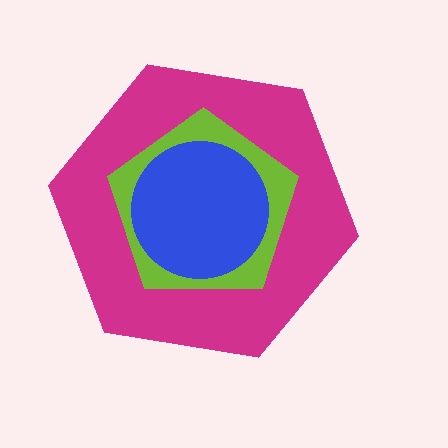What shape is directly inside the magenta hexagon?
The lime pentagon.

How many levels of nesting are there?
3.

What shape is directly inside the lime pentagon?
The blue circle.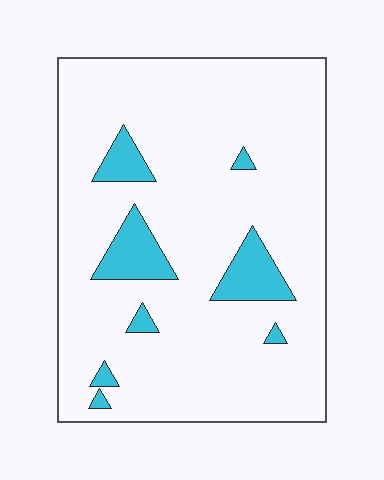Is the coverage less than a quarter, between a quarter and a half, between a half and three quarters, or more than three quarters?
Less than a quarter.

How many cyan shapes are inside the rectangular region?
8.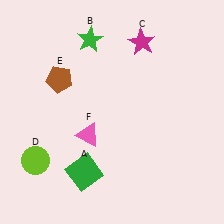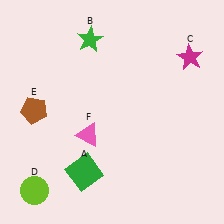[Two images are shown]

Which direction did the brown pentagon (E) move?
The brown pentagon (E) moved down.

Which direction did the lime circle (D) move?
The lime circle (D) moved down.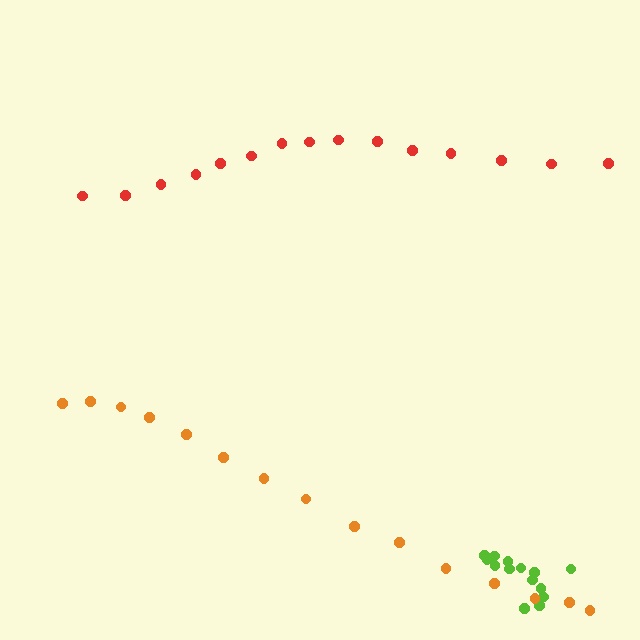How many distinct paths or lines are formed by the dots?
There are 3 distinct paths.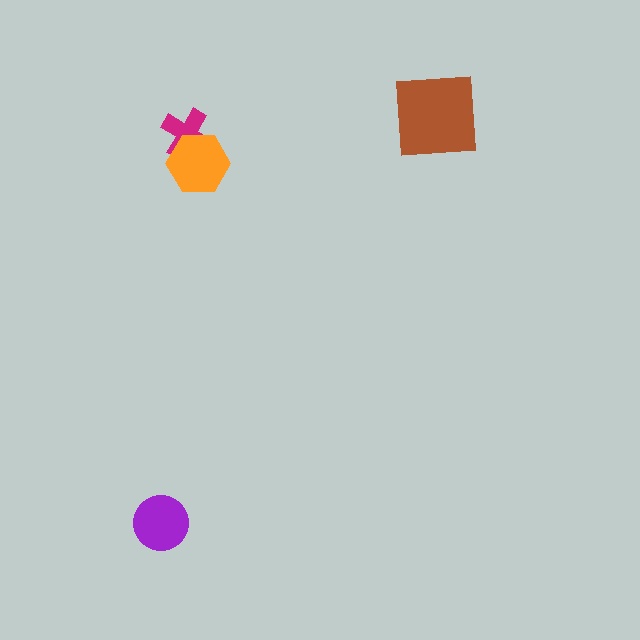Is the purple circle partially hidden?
No, no other shape covers it.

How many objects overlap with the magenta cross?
1 object overlaps with the magenta cross.